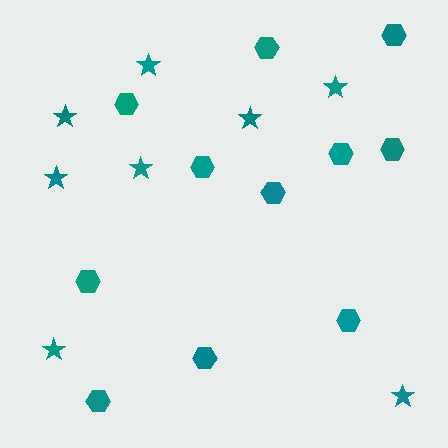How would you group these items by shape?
There are 2 groups: one group of stars (8) and one group of hexagons (11).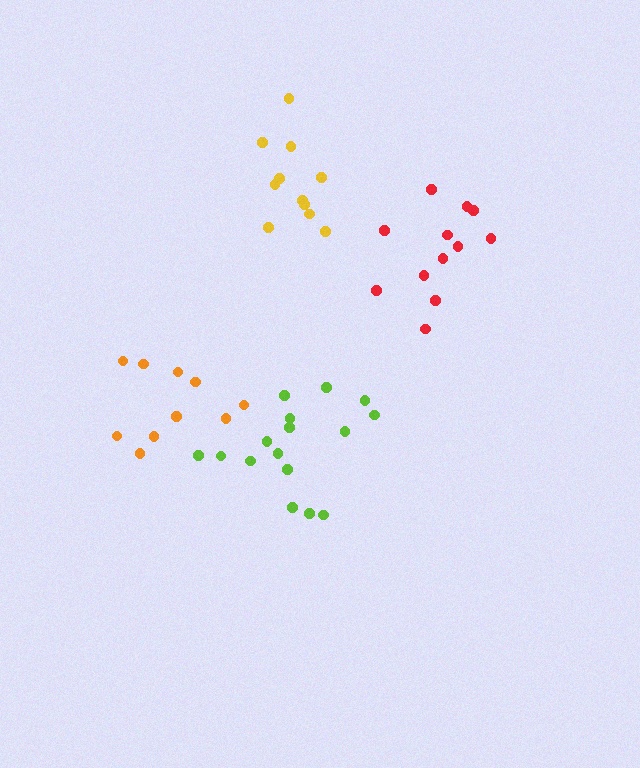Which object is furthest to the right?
The red cluster is rightmost.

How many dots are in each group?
Group 1: 11 dots, Group 2: 10 dots, Group 3: 16 dots, Group 4: 12 dots (49 total).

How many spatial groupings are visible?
There are 4 spatial groupings.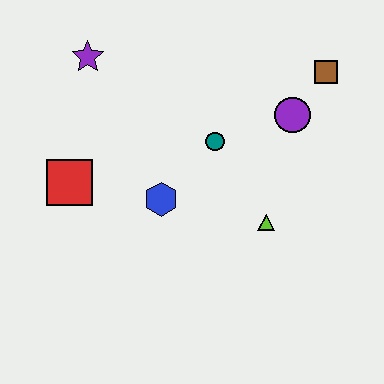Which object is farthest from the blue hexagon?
The brown square is farthest from the blue hexagon.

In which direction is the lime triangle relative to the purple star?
The lime triangle is to the right of the purple star.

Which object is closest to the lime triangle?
The teal circle is closest to the lime triangle.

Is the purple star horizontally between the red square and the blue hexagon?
Yes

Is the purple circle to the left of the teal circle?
No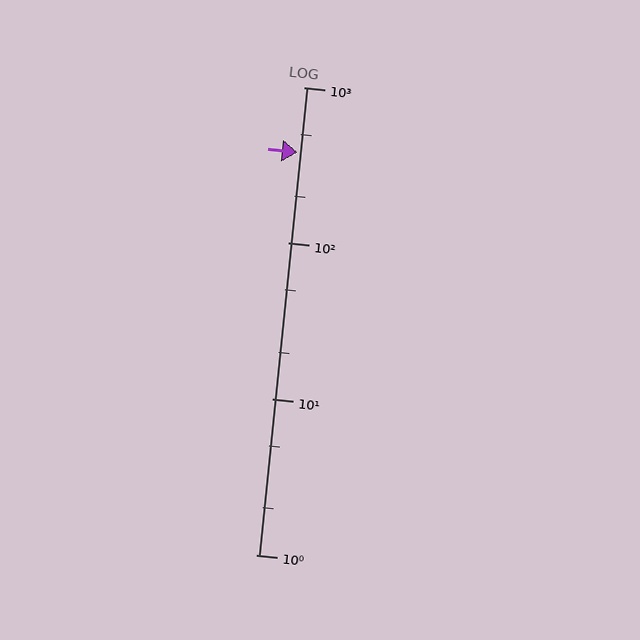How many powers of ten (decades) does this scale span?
The scale spans 3 decades, from 1 to 1000.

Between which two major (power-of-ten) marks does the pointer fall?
The pointer is between 100 and 1000.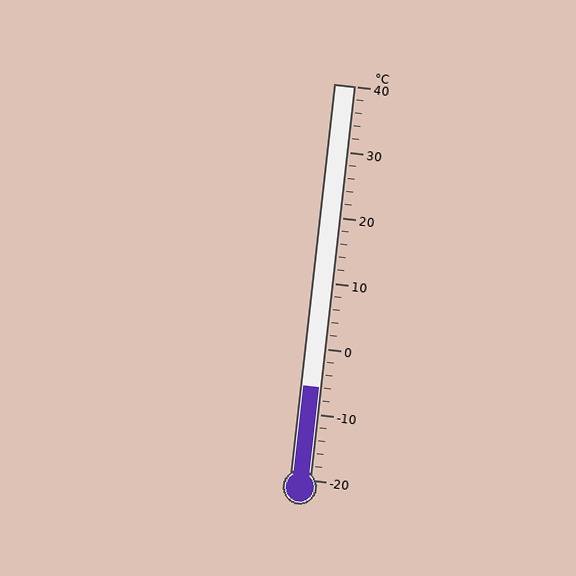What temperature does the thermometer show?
The thermometer shows approximately -6°C.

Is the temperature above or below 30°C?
The temperature is below 30°C.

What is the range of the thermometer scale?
The thermometer scale ranges from -20°C to 40°C.